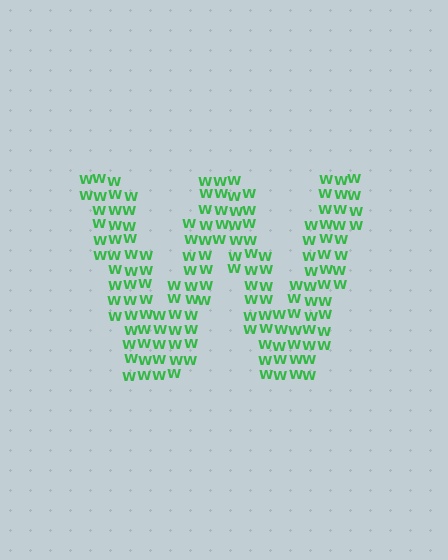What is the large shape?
The large shape is the letter W.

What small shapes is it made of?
It is made of small letter W's.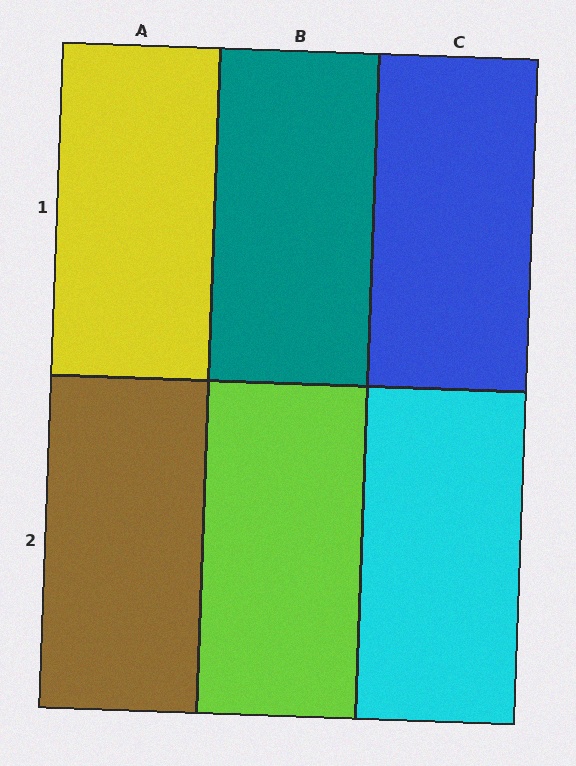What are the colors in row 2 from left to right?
Brown, lime, cyan.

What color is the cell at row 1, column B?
Teal.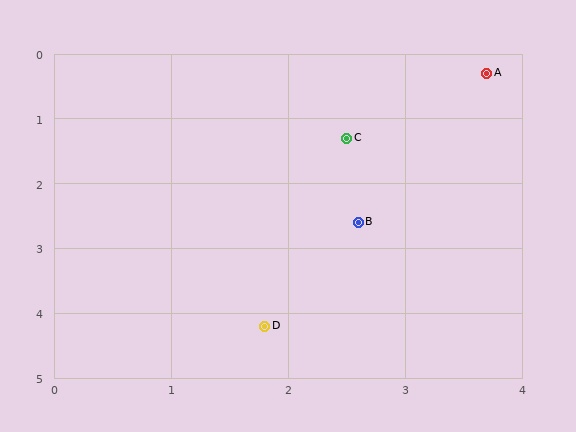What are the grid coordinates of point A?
Point A is at approximately (3.7, 0.3).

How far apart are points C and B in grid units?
Points C and B are about 1.3 grid units apart.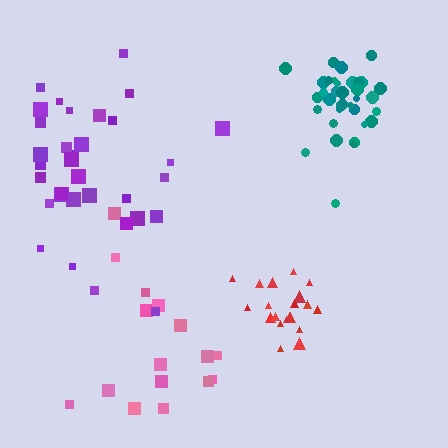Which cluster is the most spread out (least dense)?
Pink.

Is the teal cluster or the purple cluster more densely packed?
Teal.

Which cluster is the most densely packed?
Teal.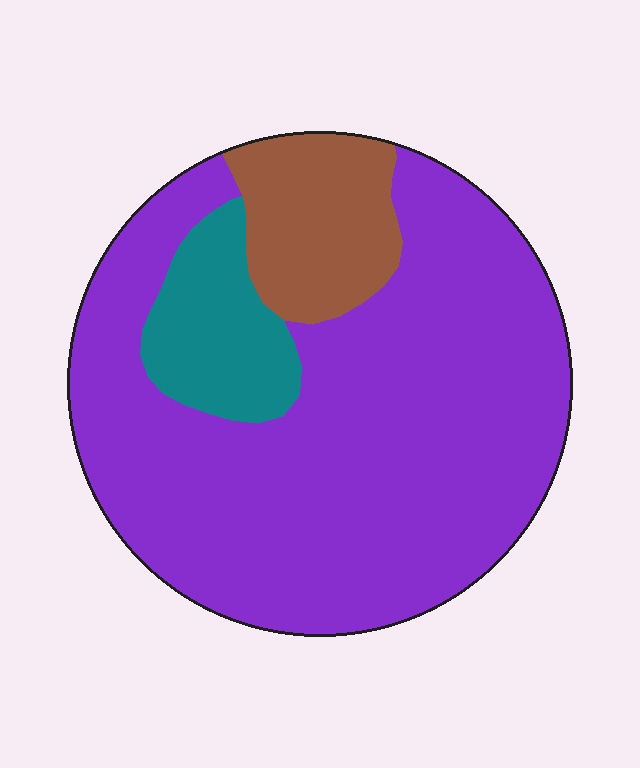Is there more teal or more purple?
Purple.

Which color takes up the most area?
Purple, at roughly 75%.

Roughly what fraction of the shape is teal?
Teal covers roughly 10% of the shape.